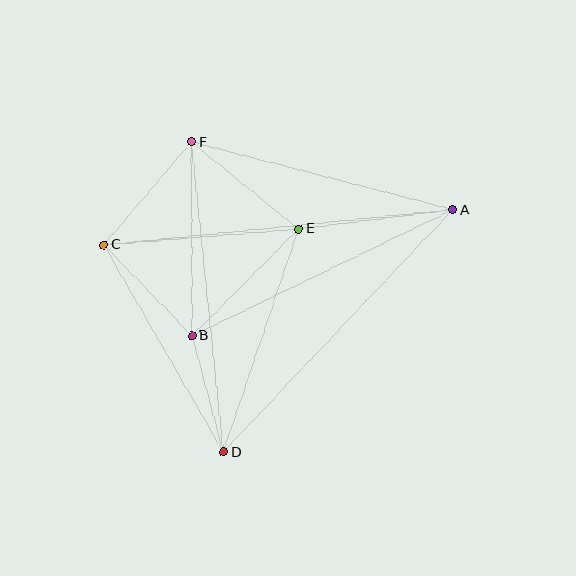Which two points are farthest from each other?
Points A and C are farthest from each other.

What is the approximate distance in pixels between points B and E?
The distance between B and E is approximately 151 pixels.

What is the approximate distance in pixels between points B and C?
The distance between B and C is approximately 126 pixels.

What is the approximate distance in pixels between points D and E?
The distance between D and E is approximately 236 pixels.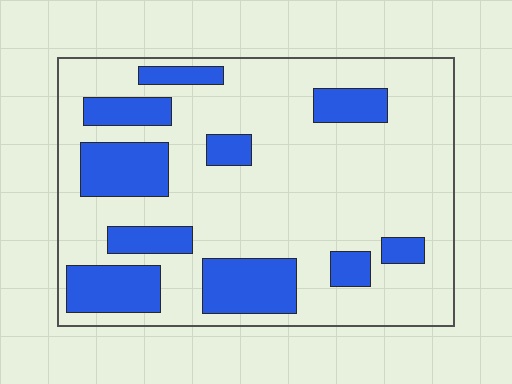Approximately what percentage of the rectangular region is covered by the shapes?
Approximately 25%.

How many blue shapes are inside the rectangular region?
10.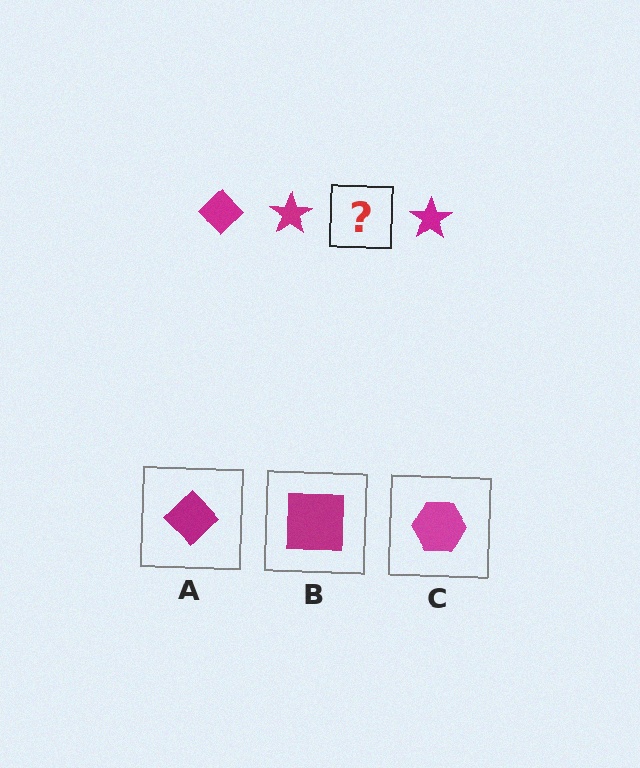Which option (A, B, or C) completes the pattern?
A.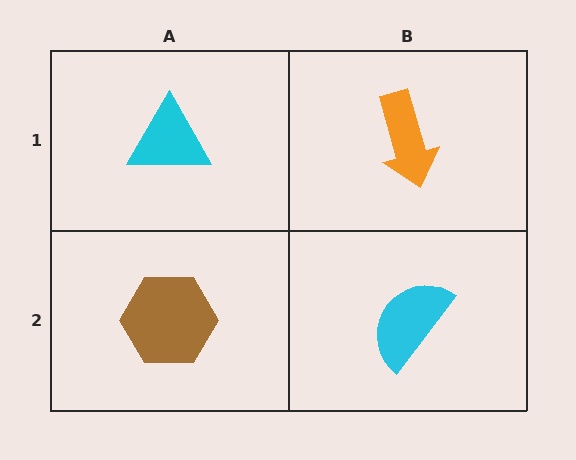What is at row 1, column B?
An orange arrow.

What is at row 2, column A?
A brown hexagon.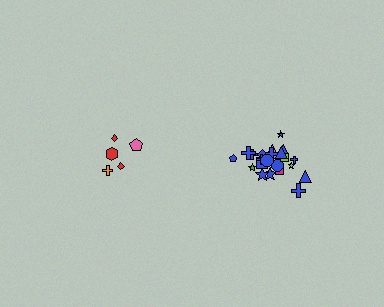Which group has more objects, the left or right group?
The right group.